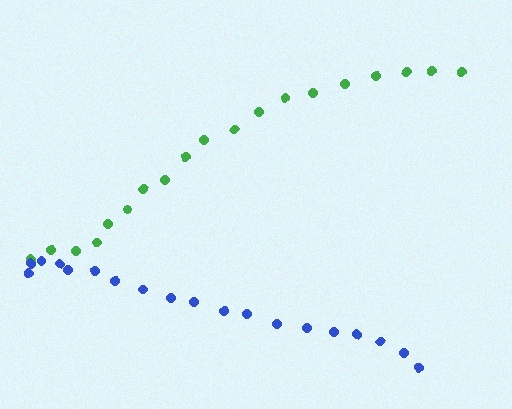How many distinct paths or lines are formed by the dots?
There are 2 distinct paths.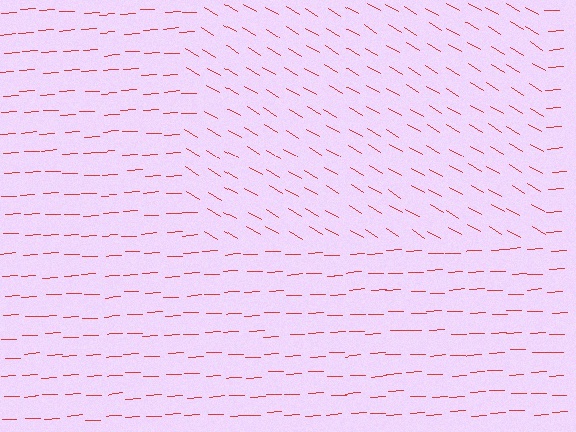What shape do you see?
I see a rectangle.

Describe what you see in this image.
The image is filled with small red line segments. A rectangle region in the image has lines oriented differently from the surrounding lines, creating a visible texture boundary.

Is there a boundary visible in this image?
Yes, there is a texture boundary formed by a change in line orientation.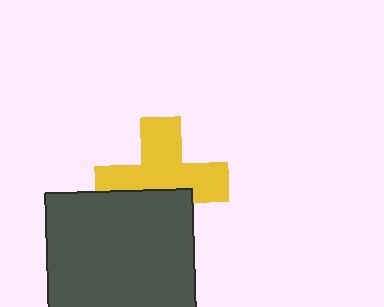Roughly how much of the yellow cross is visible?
About half of it is visible (roughly 63%).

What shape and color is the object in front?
The object in front is a dark gray square.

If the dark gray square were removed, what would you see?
You would see the complete yellow cross.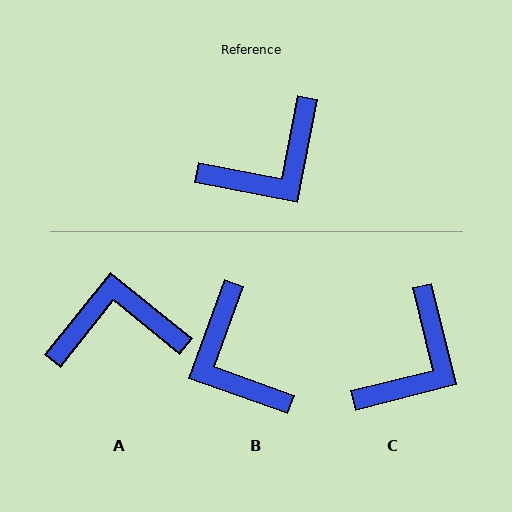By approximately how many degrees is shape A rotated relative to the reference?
Approximately 152 degrees counter-clockwise.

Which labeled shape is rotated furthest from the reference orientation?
A, about 152 degrees away.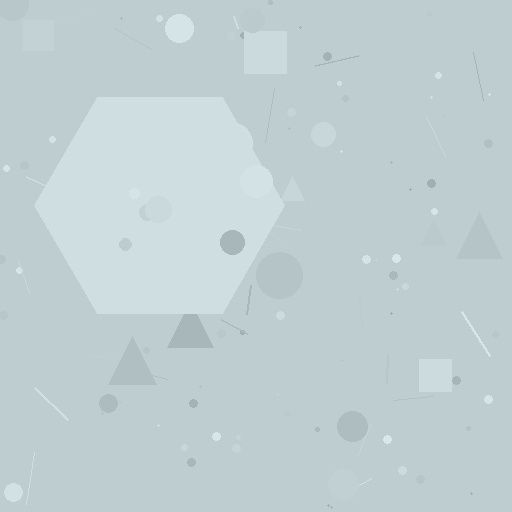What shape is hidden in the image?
A hexagon is hidden in the image.